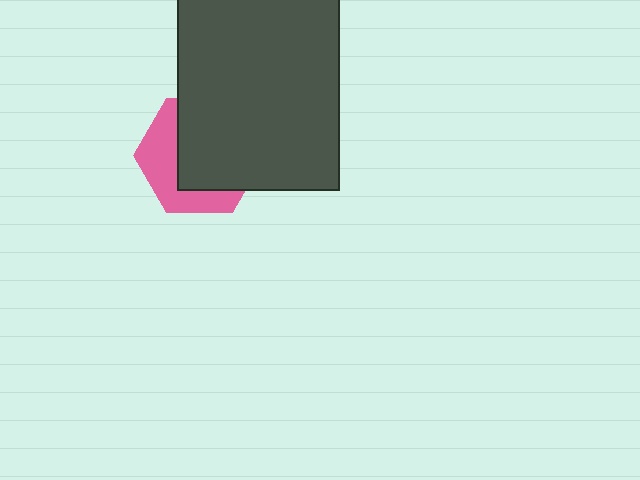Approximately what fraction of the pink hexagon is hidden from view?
Roughly 60% of the pink hexagon is hidden behind the dark gray rectangle.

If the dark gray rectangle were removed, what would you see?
You would see the complete pink hexagon.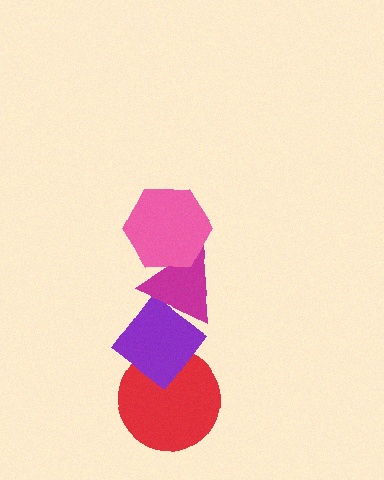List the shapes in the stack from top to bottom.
From top to bottom: the pink hexagon, the magenta triangle, the purple diamond, the red circle.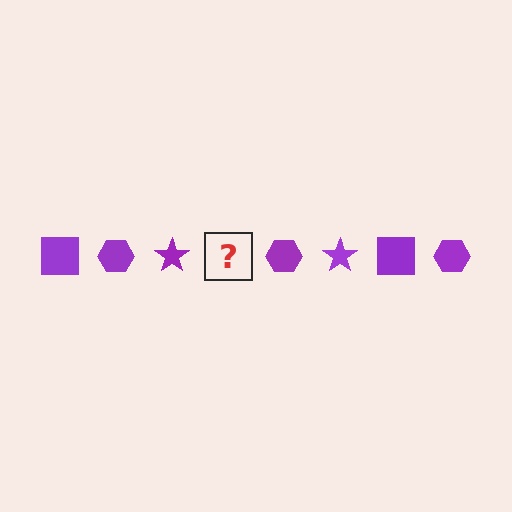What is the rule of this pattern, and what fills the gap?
The rule is that the pattern cycles through square, hexagon, star shapes in purple. The gap should be filled with a purple square.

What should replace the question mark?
The question mark should be replaced with a purple square.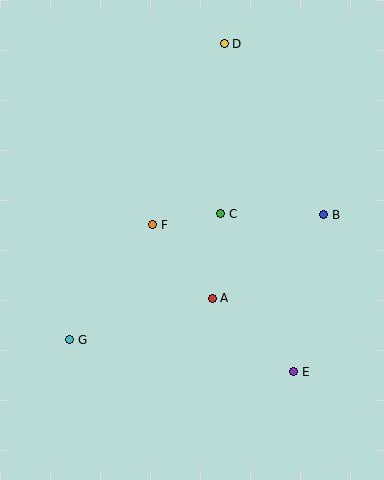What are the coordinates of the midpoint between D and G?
The midpoint between D and G is at (147, 192).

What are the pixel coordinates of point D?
Point D is at (224, 44).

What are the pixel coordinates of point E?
Point E is at (294, 372).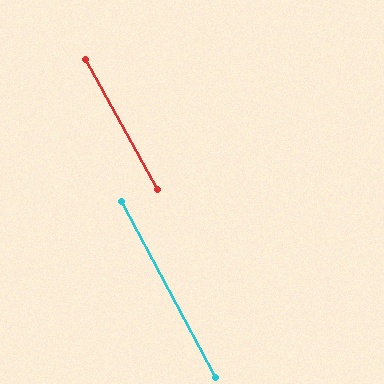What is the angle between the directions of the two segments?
Approximately 1 degree.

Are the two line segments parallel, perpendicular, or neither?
Parallel — their directions differ by only 0.8°.